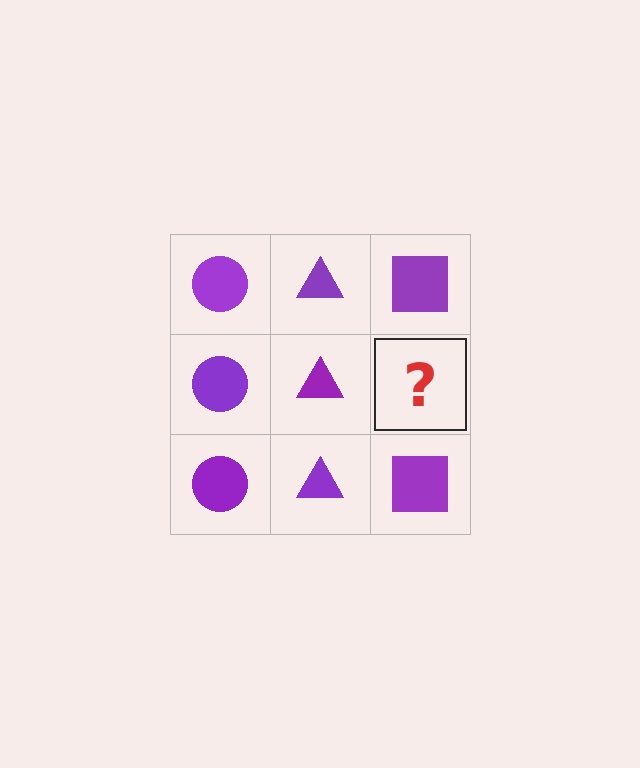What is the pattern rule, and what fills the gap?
The rule is that each column has a consistent shape. The gap should be filled with a purple square.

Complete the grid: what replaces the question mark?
The question mark should be replaced with a purple square.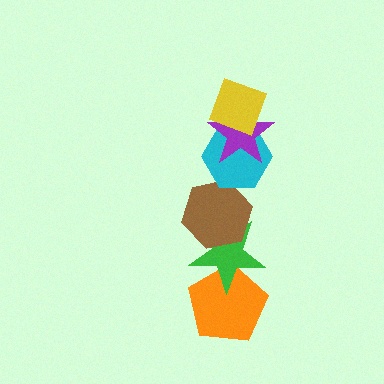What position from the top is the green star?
The green star is 5th from the top.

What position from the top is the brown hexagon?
The brown hexagon is 4th from the top.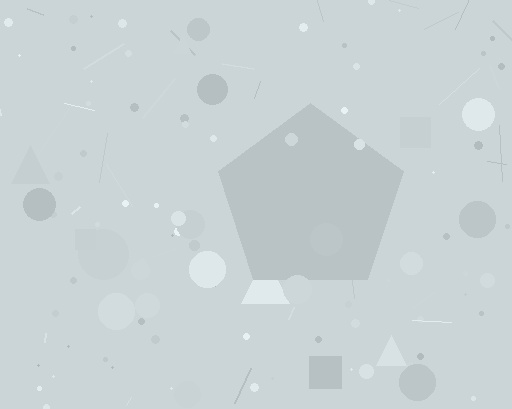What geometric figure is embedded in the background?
A pentagon is embedded in the background.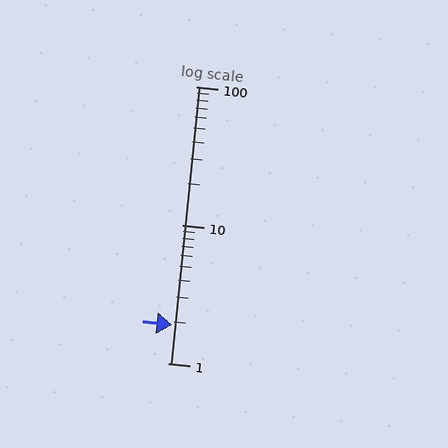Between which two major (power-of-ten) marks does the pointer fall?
The pointer is between 1 and 10.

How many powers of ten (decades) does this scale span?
The scale spans 2 decades, from 1 to 100.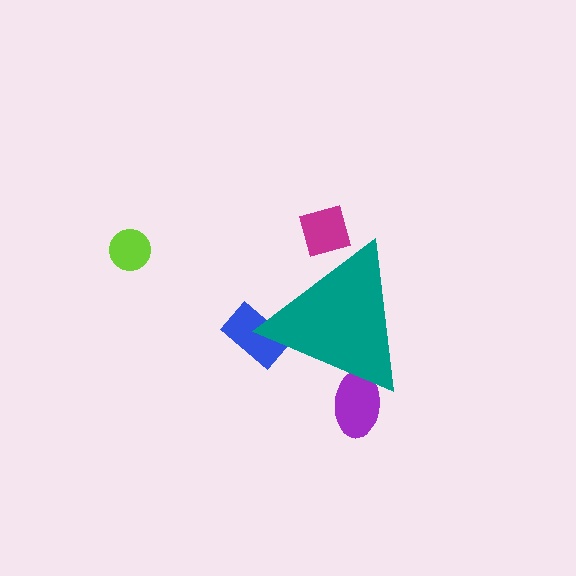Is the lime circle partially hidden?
No, the lime circle is fully visible.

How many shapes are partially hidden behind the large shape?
3 shapes are partially hidden.